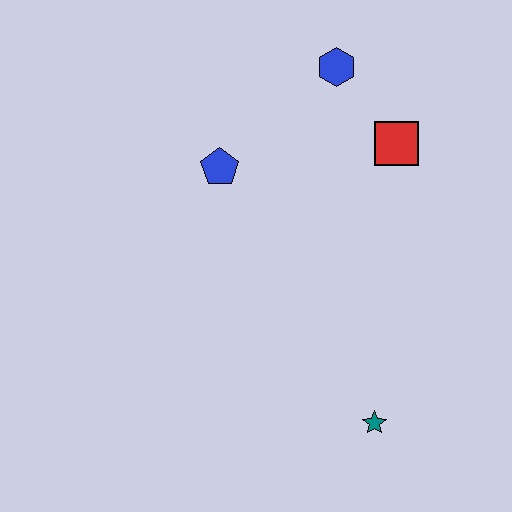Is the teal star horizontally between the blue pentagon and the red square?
Yes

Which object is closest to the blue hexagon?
The red square is closest to the blue hexagon.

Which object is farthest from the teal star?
The blue hexagon is farthest from the teal star.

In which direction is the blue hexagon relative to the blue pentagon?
The blue hexagon is to the right of the blue pentagon.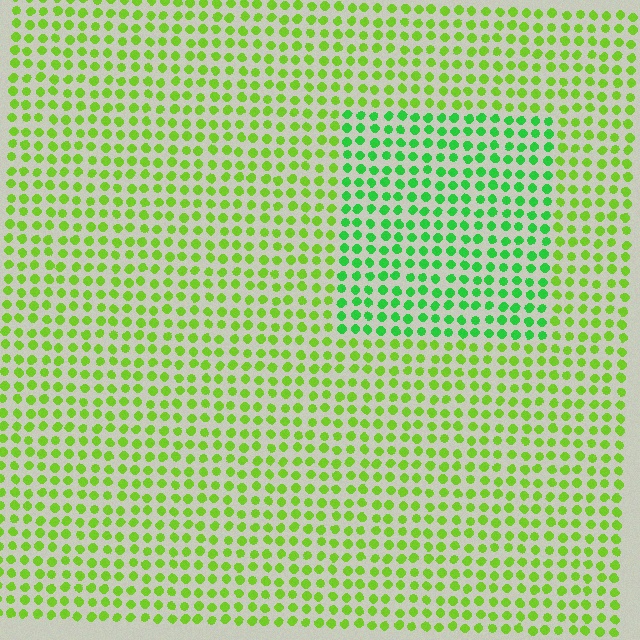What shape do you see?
I see a rectangle.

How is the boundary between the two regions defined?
The boundary is defined purely by a slight shift in hue (about 35 degrees). Spacing, size, and orientation are identical on both sides.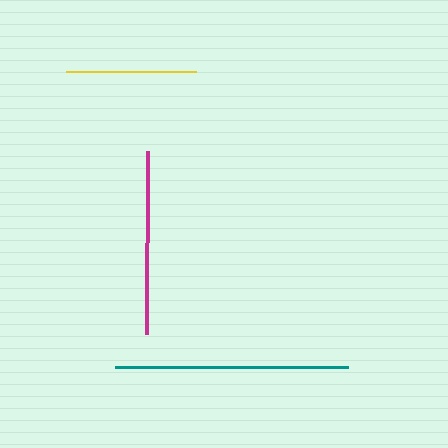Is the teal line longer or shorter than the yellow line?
The teal line is longer than the yellow line.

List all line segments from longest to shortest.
From longest to shortest: teal, magenta, yellow.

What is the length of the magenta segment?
The magenta segment is approximately 182 pixels long.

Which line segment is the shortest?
The yellow line is the shortest at approximately 130 pixels.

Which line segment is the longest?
The teal line is the longest at approximately 232 pixels.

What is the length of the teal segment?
The teal segment is approximately 232 pixels long.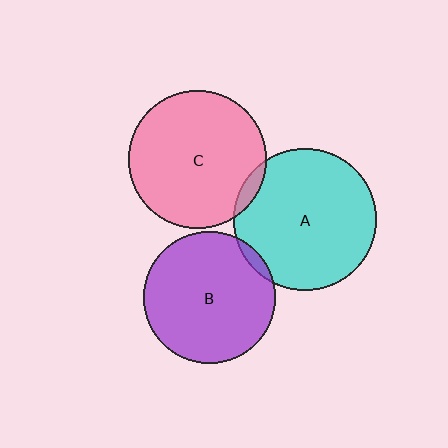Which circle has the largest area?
Circle A (cyan).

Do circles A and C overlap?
Yes.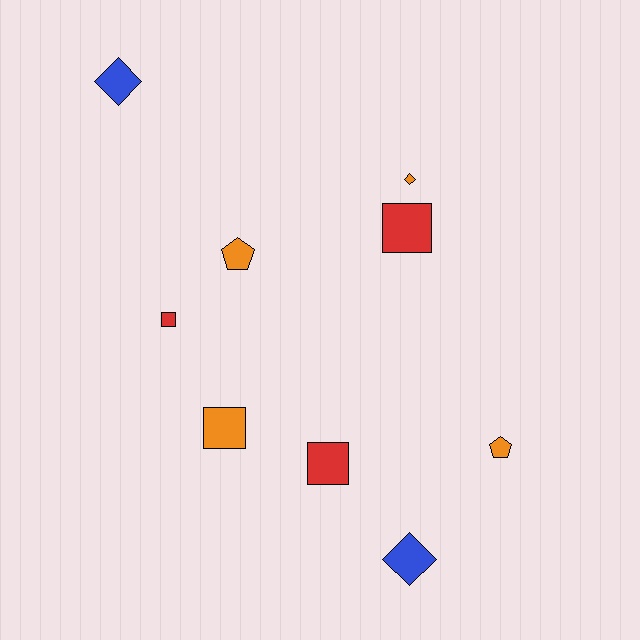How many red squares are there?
There are 3 red squares.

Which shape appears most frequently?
Square, with 4 objects.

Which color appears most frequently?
Orange, with 4 objects.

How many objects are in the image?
There are 9 objects.